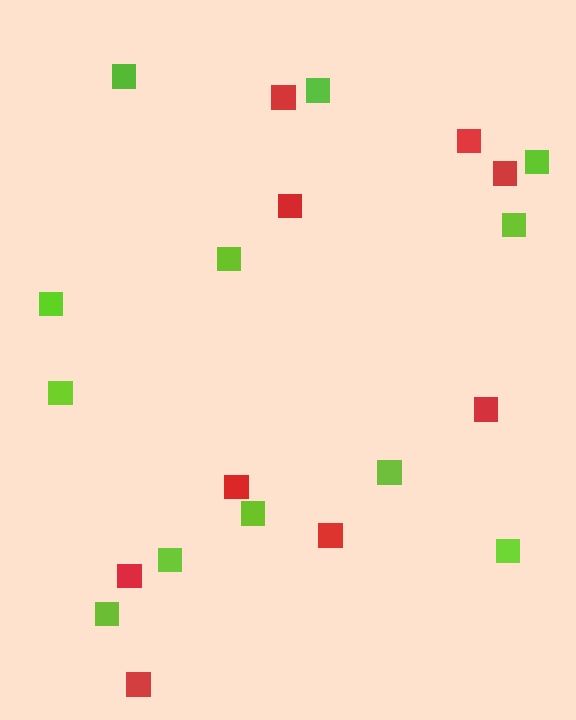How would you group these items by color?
There are 2 groups: one group of red squares (9) and one group of lime squares (12).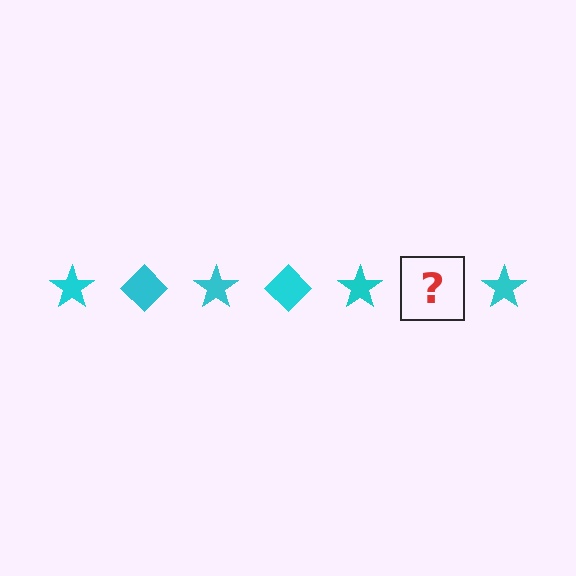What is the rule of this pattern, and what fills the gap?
The rule is that the pattern cycles through star, diamond shapes in cyan. The gap should be filled with a cyan diamond.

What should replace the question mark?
The question mark should be replaced with a cyan diamond.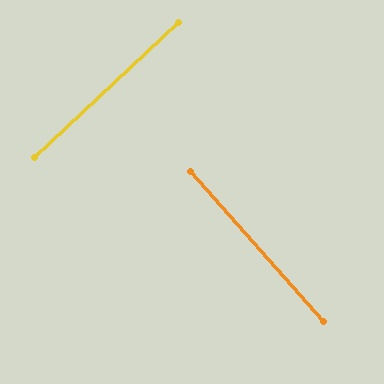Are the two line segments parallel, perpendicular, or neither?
Perpendicular — they meet at approximately 88°.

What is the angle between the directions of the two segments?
Approximately 88 degrees.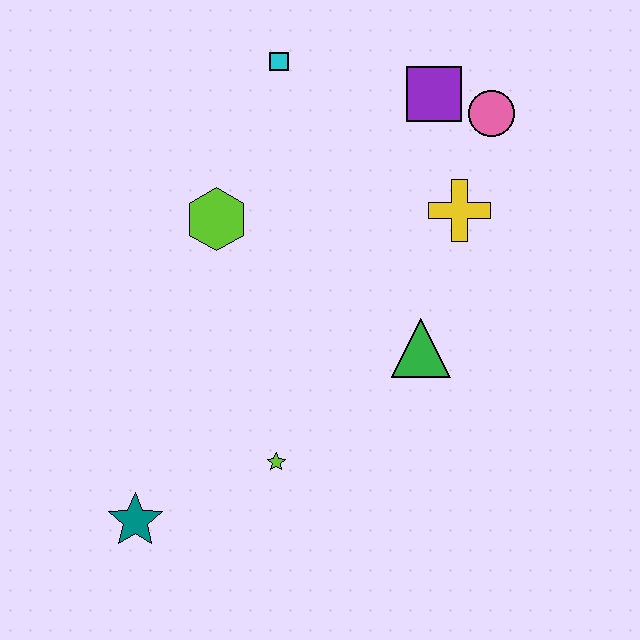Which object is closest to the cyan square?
The purple square is closest to the cyan square.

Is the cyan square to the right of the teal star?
Yes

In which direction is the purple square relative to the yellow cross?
The purple square is above the yellow cross.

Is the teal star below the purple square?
Yes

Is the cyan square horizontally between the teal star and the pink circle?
Yes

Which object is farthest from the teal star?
The pink circle is farthest from the teal star.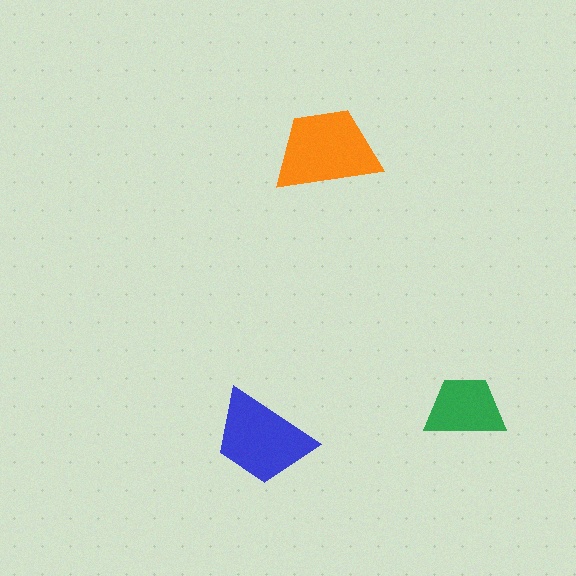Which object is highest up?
The orange trapezoid is topmost.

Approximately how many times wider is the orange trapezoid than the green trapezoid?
About 1.5 times wider.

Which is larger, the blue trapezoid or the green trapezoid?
The blue one.